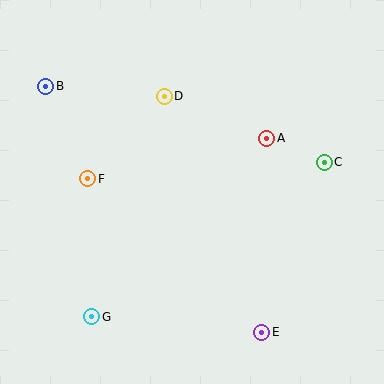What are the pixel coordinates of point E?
Point E is at (262, 332).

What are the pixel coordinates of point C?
Point C is at (324, 162).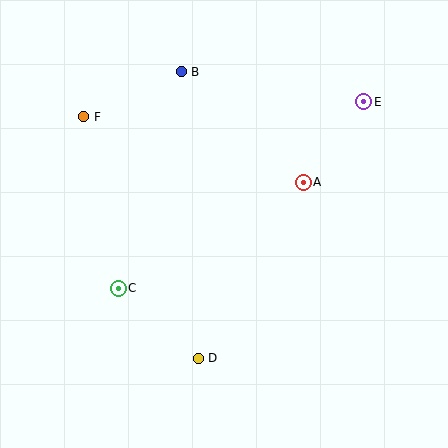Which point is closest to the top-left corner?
Point F is closest to the top-left corner.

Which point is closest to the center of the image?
Point A at (303, 182) is closest to the center.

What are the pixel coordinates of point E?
Point E is at (364, 102).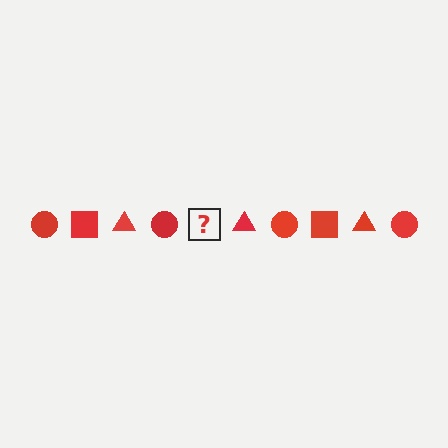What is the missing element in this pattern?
The missing element is a red square.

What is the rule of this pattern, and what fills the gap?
The rule is that the pattern cycles through circle, square, triangle shapes in red. The gap should be filled with a red square.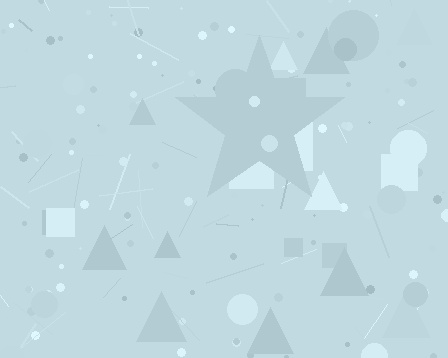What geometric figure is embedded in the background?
A star is embedded in the background.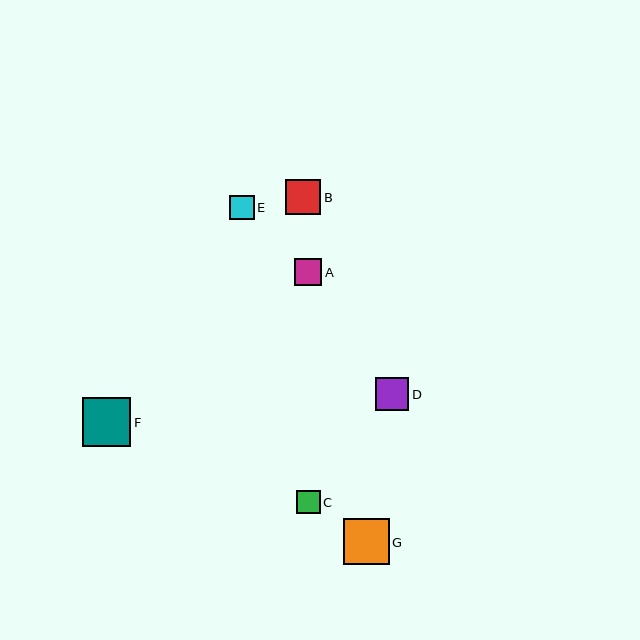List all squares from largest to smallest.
From largest to smallest: F, G, B, D, A, E, C.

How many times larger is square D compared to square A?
Square D is approximately 1.2 times the size of square A.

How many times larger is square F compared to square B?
Square F is approximately 1.4 times the size of square B.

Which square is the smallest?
Square C is the smallest with a size of approximately 23 pixels.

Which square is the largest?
Square F is the largest with a size of approximately 48 pixels.